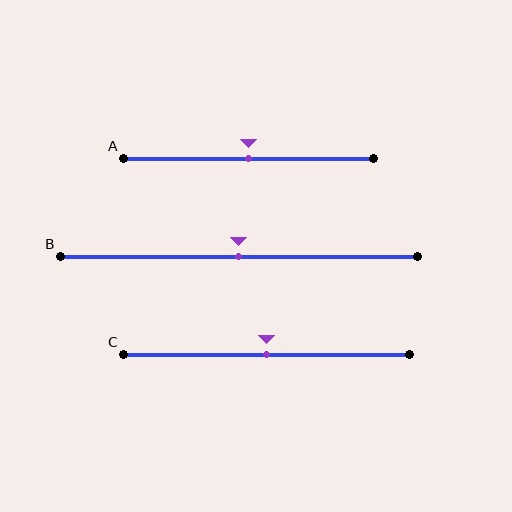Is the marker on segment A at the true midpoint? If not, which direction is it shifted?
Yes, the marker on segment A is at the true midpoint.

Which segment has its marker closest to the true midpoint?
Segment A has its marker closest to the true midpoint.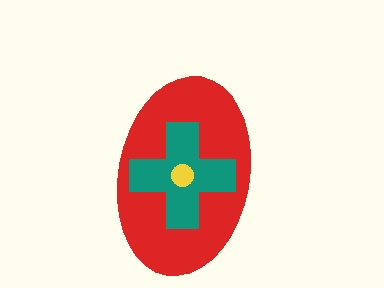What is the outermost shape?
The red ellipse.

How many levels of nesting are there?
3.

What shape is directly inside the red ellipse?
The teal cross.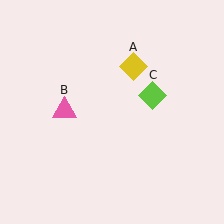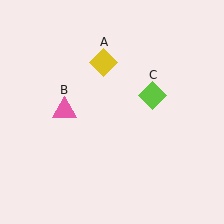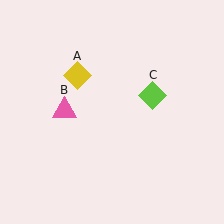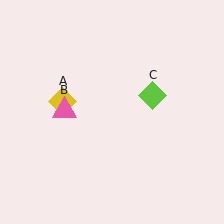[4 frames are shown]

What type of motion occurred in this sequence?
The yellow diamond (object A) rotated counterclockwise around the center of the scene.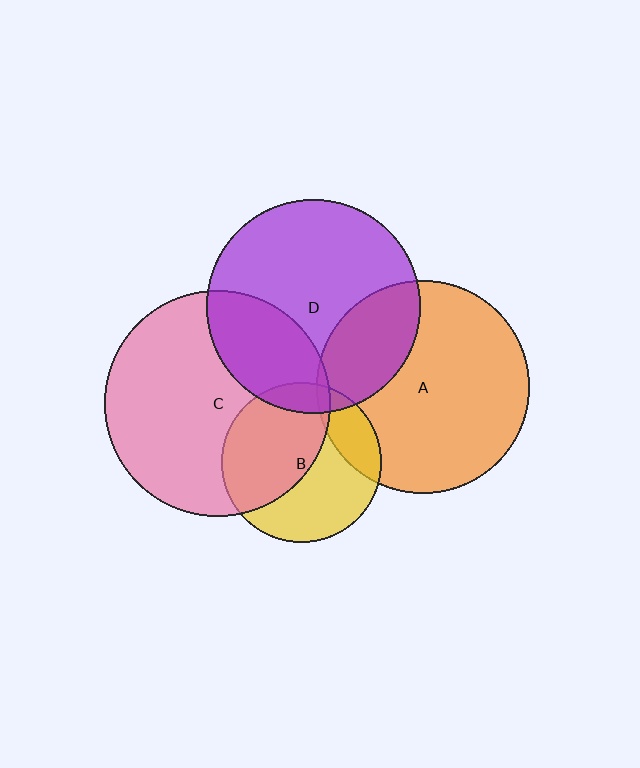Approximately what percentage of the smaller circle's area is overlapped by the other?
Approximately 5%.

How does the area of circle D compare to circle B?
Approximately 1.8 times.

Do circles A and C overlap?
Yes.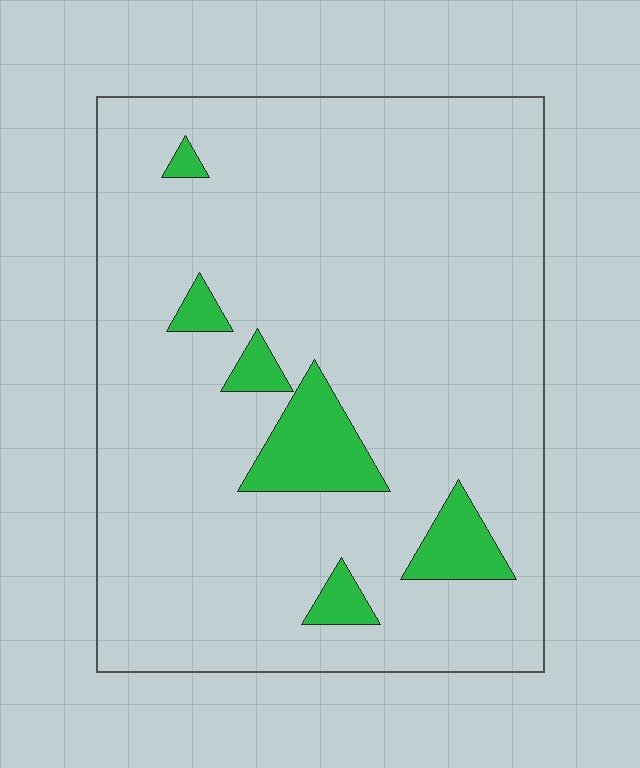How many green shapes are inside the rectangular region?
6.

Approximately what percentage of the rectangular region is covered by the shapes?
Approximately 10%.